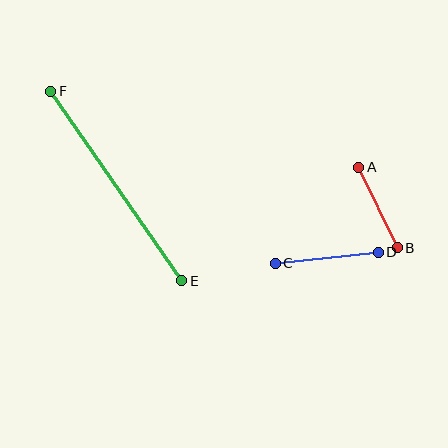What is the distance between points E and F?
The distance is approximately 230 pixels.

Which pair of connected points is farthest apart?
Points E and F are farthest apart.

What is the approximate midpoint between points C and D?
The midpoint is at approximately (327, 258) pixels.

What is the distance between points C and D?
The distance is approximately 104 pixels.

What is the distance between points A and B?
The distance is approximately 90 pixels.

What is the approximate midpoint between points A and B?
The midpoint is at approximately (378, 207) pixels.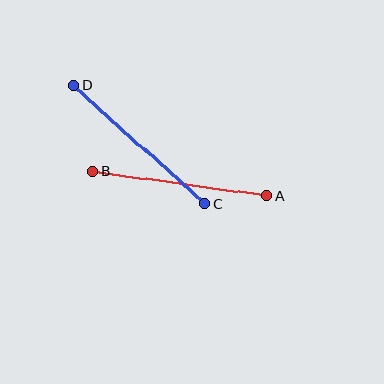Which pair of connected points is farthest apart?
Points C and D are farthest apart.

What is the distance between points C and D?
The distance is approximately 177 pixels.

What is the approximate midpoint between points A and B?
The midpoint is at approximately (179, 184) pixels.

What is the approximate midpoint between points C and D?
The midpoint is at approximately (139, 145) pixels.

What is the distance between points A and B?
The distance is approximately 176 pixels.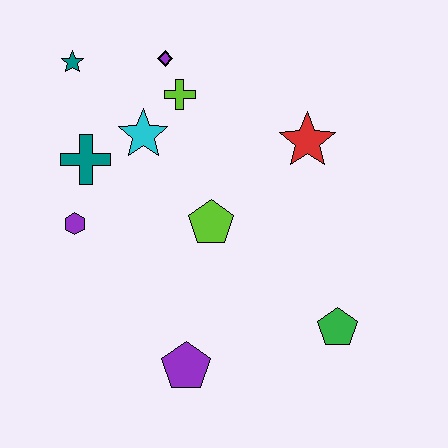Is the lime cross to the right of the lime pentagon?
No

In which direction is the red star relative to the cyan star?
The red star is to the right of the cyan star.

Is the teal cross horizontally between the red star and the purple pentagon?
No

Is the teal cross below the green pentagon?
No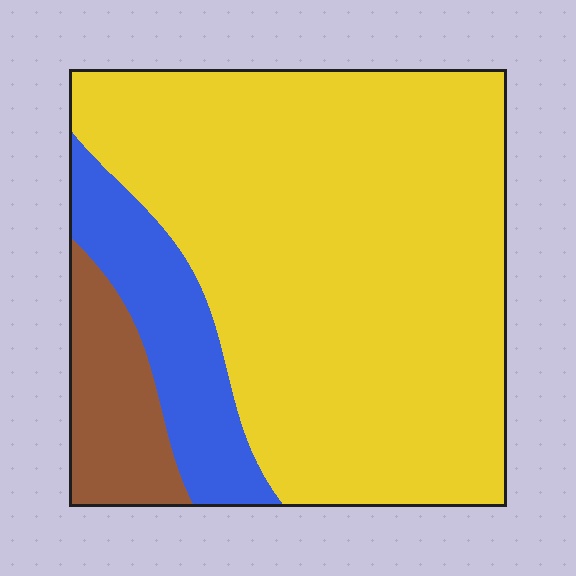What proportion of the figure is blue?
Blue takes up about one eighth (1/8) of the figure.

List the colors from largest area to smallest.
From largest to smallest: yellow, blue, brown.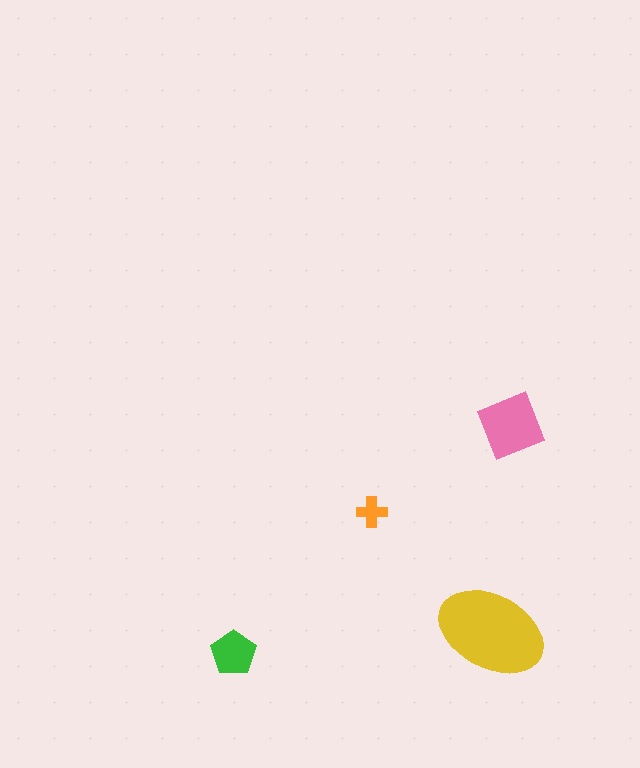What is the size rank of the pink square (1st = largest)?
2nd.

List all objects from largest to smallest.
The yellow ellipse, the pink square, the green pentagon, the orange cross.